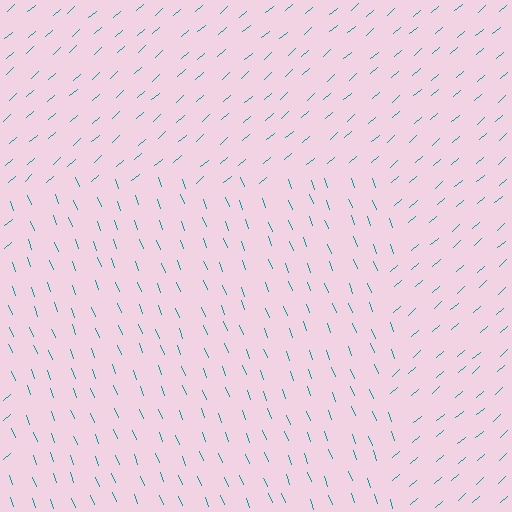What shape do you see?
I see a rectangle.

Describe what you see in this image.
The image is filled with small teal line segments. A rectangle region in the image has lines oriented differently from the surrounding lines, creating a visible texture boundary.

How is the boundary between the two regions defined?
The boundary is defined purely by a change in line orientation (approximately 69 degrees difference). All lines are the same color and thickness.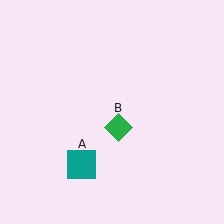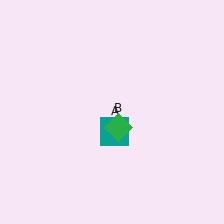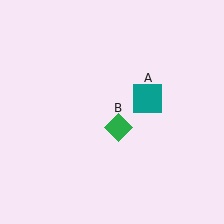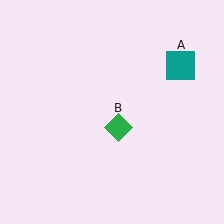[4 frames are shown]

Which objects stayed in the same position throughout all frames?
Green diamond (object B) remained stationary.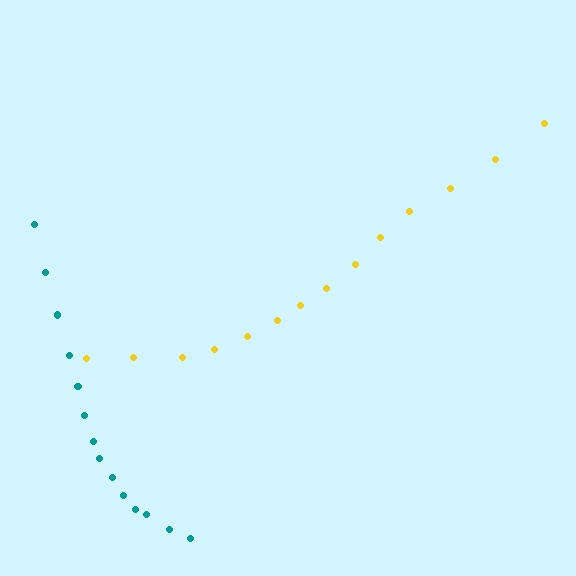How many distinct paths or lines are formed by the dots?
There are 2 distinct paths.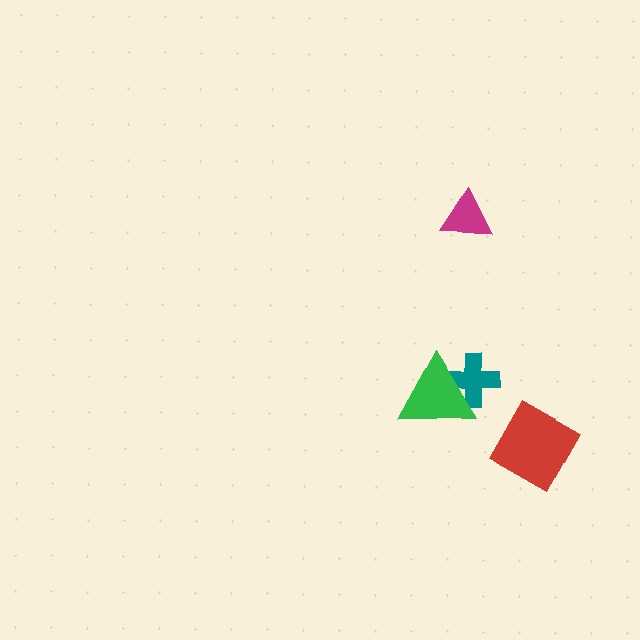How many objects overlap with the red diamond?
0 objects overlap with the red diamond.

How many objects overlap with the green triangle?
1 object overlaps with the green triangle.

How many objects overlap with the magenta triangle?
0 objects overlap with the magenta triangle.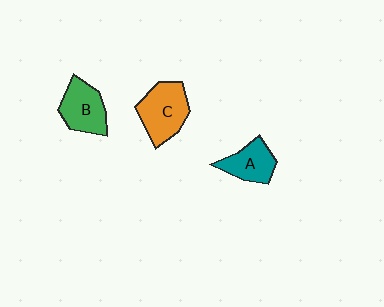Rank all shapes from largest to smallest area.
From largest to smallest: C (orange), B (green), A (teal).